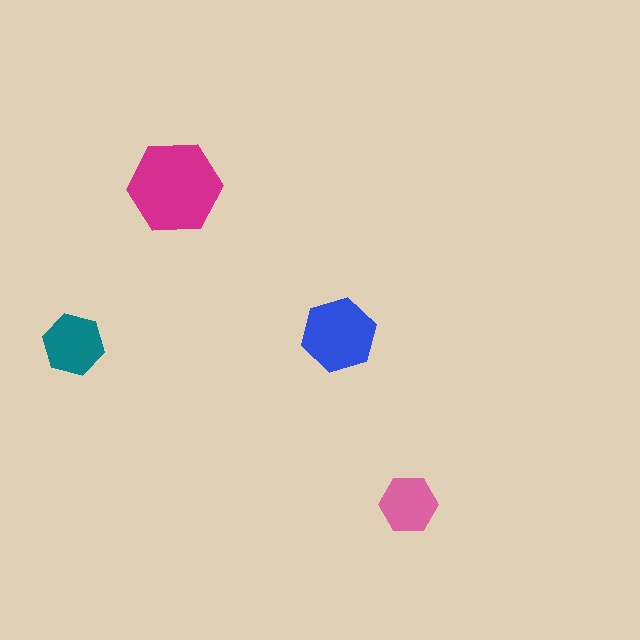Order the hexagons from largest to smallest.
the magenta one, the blue one, the teal one, the pink one.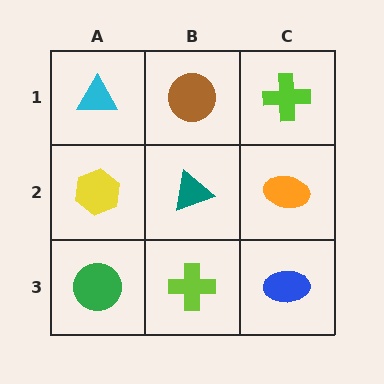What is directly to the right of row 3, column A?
A lime cross.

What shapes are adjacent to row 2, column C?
A lime cross (row 1, column C), a blue ellipse (row 3, column C), a teal triangle (row 2, column B).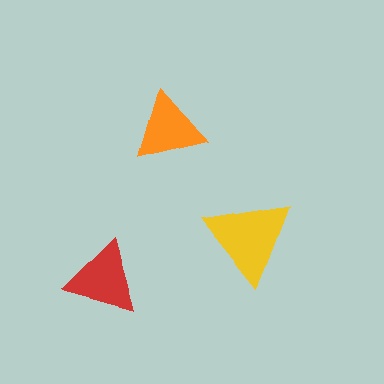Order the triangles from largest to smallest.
the yellow one, the red one, the orange one.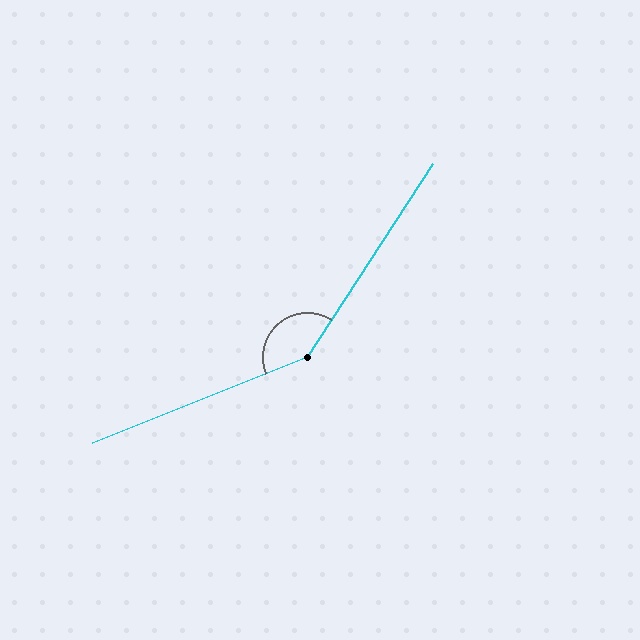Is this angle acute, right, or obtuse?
It is obtuse.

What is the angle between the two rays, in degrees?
Approximately 145 degrees.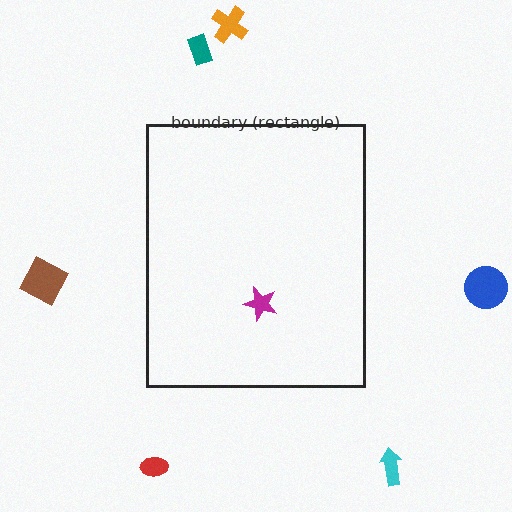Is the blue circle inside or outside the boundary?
Outside.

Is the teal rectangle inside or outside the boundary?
Outside.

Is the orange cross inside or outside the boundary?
Outside.